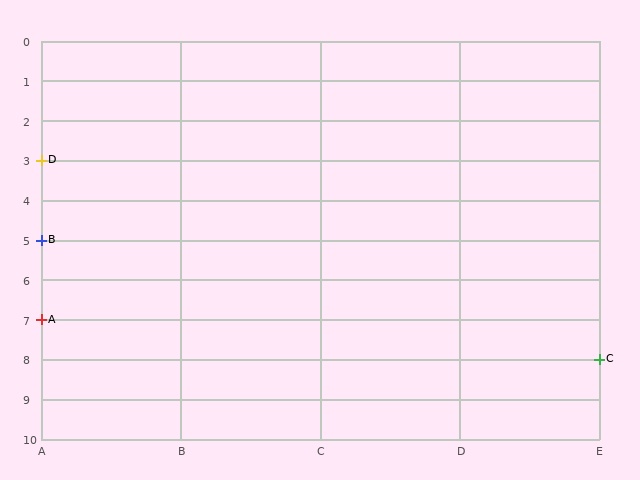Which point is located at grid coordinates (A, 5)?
Point B is at (A, 5).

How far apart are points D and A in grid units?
Points D and A are 4 rows apart.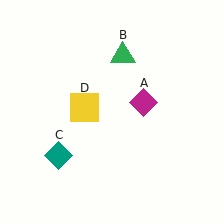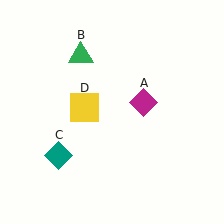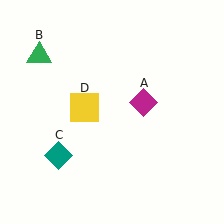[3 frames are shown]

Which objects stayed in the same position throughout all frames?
Magenta diamond (object A) and teal diamond (object C) and yellow square (object D) remained stationary.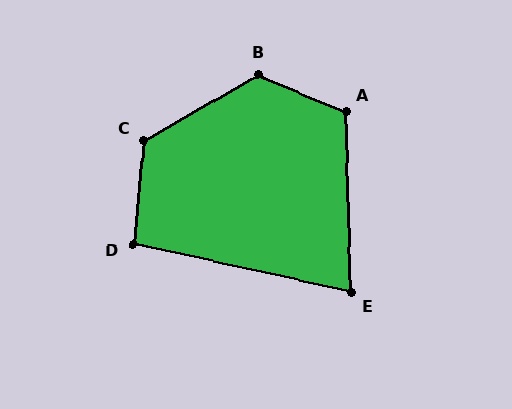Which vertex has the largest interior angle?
B, at approximately 128 degrees.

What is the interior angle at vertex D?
Approximately 97 degrees (obtuse).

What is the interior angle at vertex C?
Approximately 126 degrees (obtuse).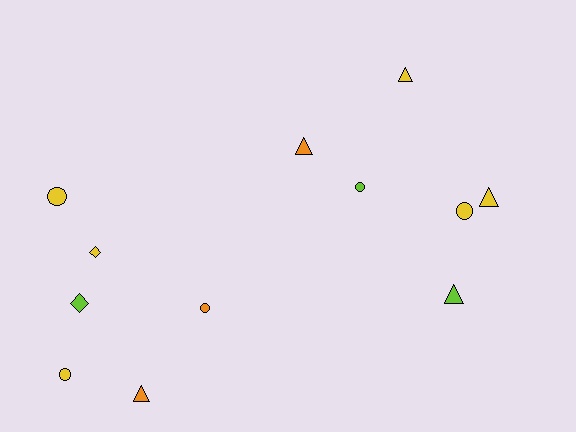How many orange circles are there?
There is 1 orange circle.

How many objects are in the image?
There are 12 objects.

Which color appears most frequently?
Yellow, with 6 objects.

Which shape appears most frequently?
Triangle, with 5 objects.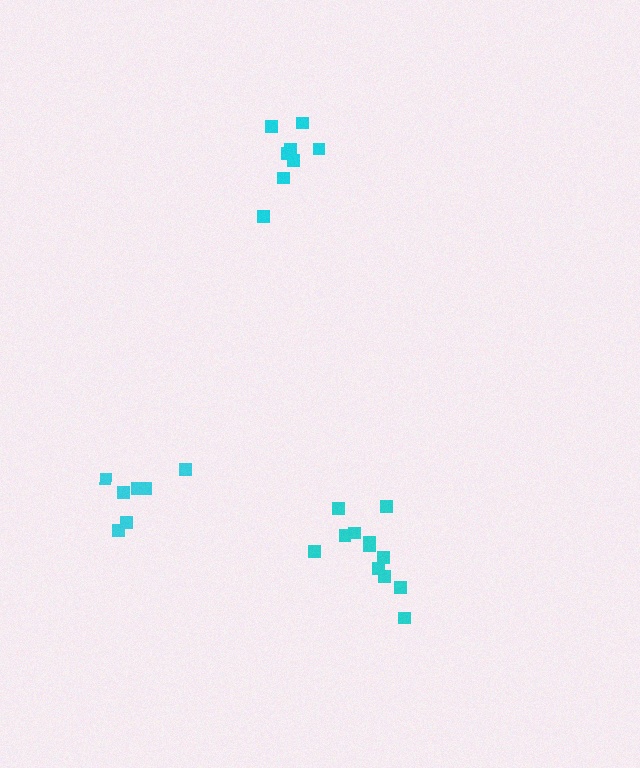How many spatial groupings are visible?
There are 3 spatial groupings.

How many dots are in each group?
Group 1: 7 dots, Group 2: 8 dots, Group 3: 12 dots (27 total).